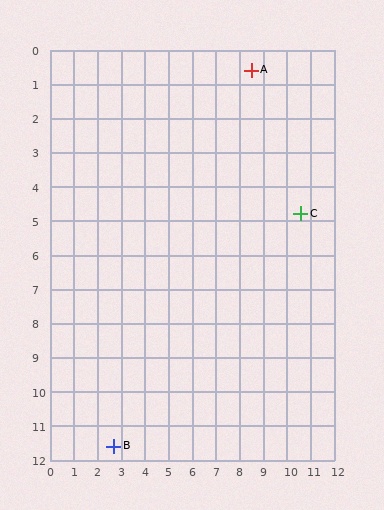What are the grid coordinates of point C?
Point C is at approximately (10.6, 4.8).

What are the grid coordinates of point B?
Point B is at approximately (2.7, 11.6).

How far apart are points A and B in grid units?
Points A and B are about 12.4 grid units apart.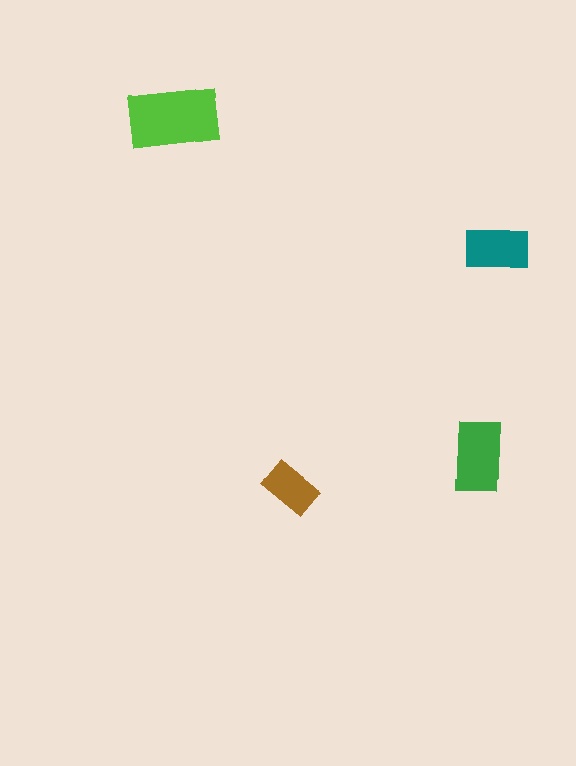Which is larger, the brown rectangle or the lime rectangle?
The lime one.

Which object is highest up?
The lime rectangle is topmost.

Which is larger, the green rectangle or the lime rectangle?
The lime one.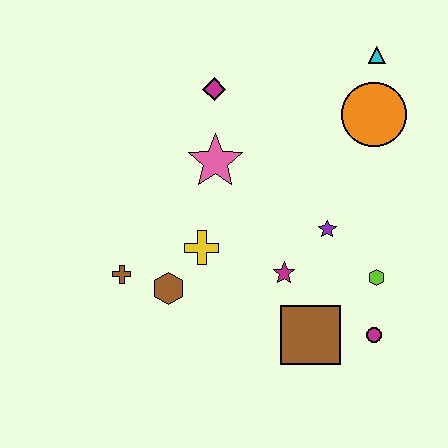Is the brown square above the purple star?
No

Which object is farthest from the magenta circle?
The magenta diamond is farthest from the magenta circle.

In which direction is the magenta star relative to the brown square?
The magenta star is above the brown square.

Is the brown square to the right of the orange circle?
No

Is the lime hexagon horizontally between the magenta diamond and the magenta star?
No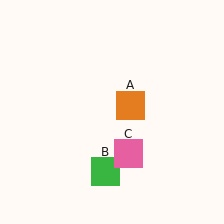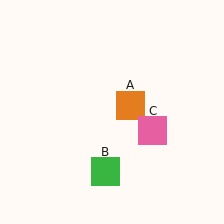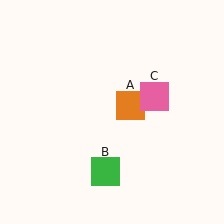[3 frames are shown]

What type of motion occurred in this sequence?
The pink square (object C) rotated counterclockwise around the center of the scene.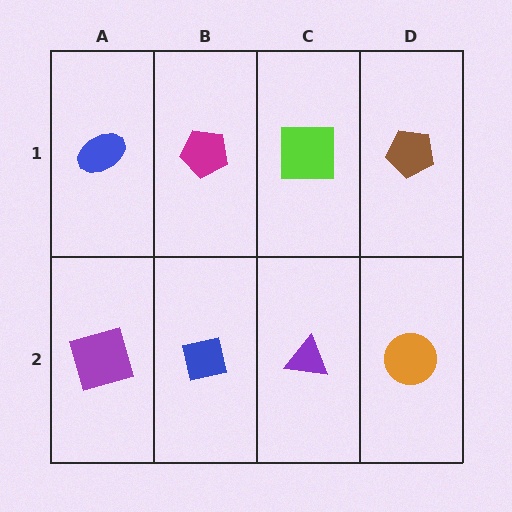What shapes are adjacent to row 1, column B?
A blue square (row 2, column B), a blue ellipse (row 1, column A), a lime square (row 1, column C).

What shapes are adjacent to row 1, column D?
An orange circle (row 2, column D), a lime square (row 1, column C).